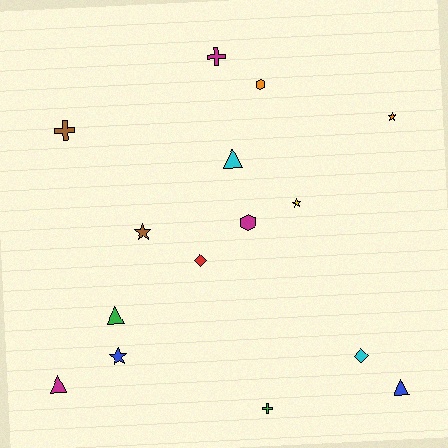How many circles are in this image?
There are no circles.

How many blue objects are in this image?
There are 2 blue objects.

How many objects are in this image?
There are 15 objects.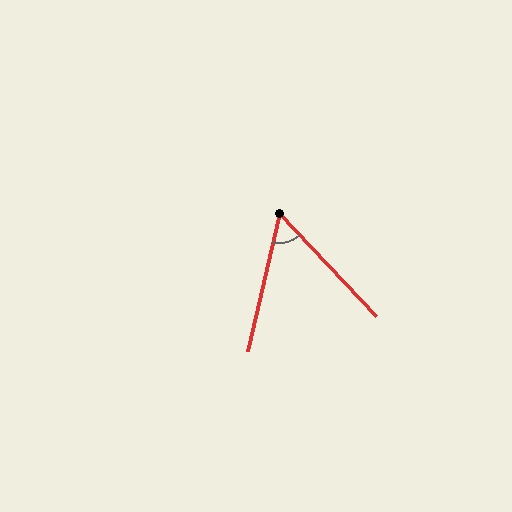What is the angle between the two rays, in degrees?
Approximately 57 degrees.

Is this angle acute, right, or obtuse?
It is acute.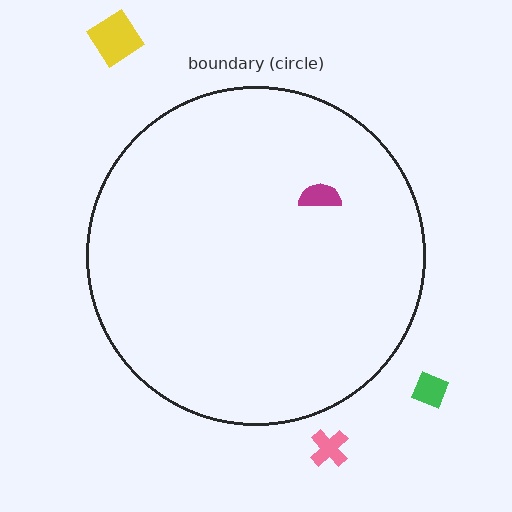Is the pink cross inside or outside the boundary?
Outside.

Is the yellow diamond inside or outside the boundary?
Outside.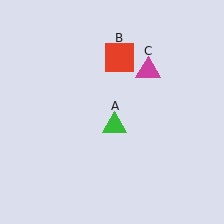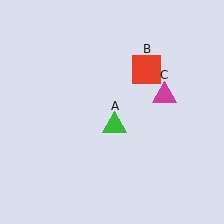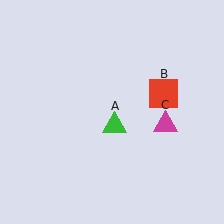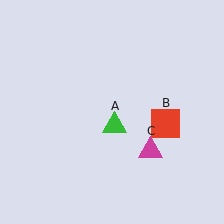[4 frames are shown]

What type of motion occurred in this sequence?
The red square (object B), magenta triangle (object C) rotated clockwise around the center of the scene.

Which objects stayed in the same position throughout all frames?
Green triangle (object A) remained stationary.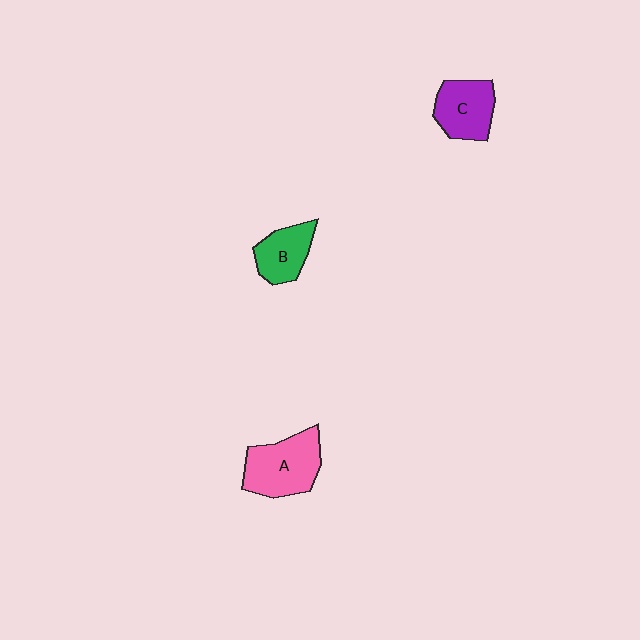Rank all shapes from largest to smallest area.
From largest to smallest: A (pink), C (purple), B (green).